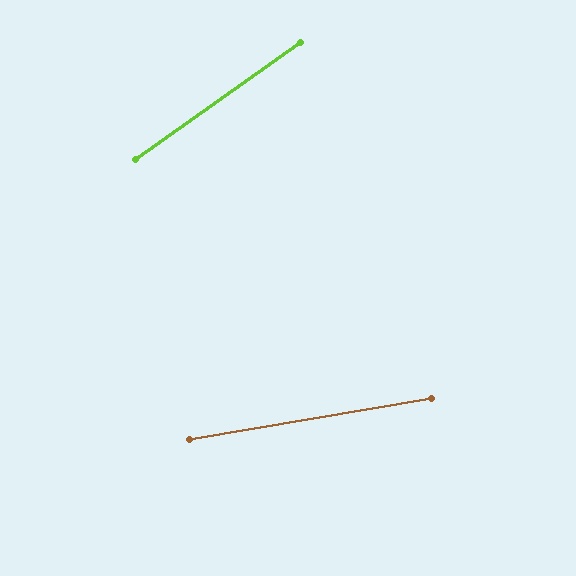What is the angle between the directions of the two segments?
Approximately 26 degrees.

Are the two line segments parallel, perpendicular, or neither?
Neither parallel nor perpendicular — they differ by about 26°.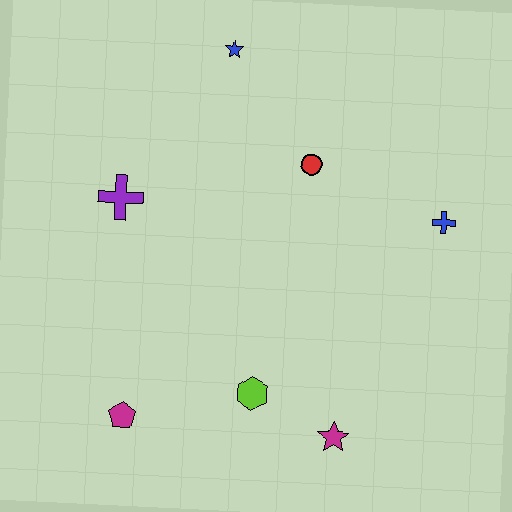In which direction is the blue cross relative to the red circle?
The blue cross is to the right of the red circle.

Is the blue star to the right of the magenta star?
No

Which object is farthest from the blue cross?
The magenta pentagon is farthest from the blue cross.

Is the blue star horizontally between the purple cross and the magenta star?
Yes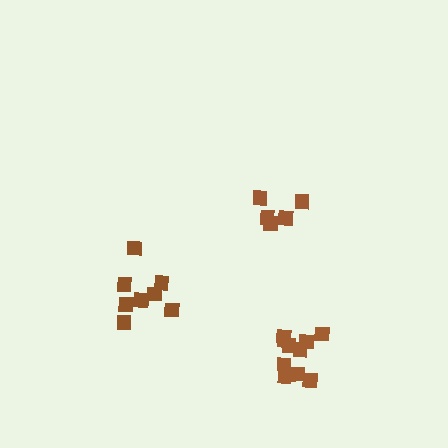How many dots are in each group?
Group 1: 8 dots, Group 2: 11 dots, Group 3: 5 dots (24 total).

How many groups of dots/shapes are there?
There are 3 groups.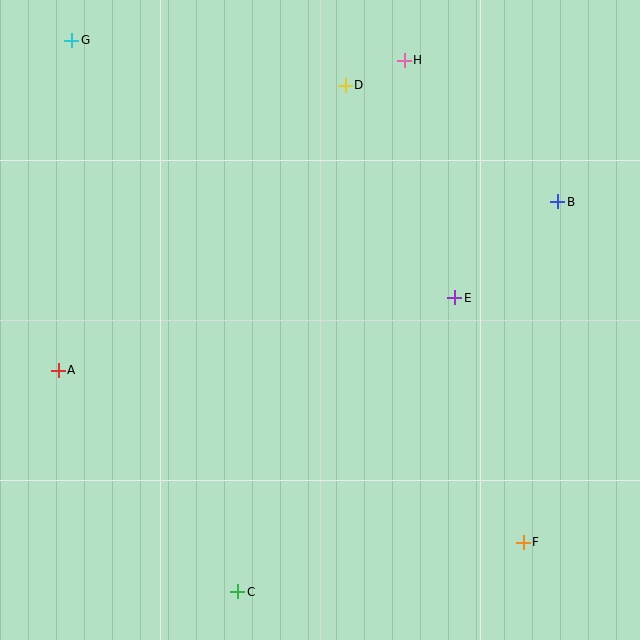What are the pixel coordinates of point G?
Point G is at (72, 40).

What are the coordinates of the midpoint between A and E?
The midpoint between A and E is at (256, 334).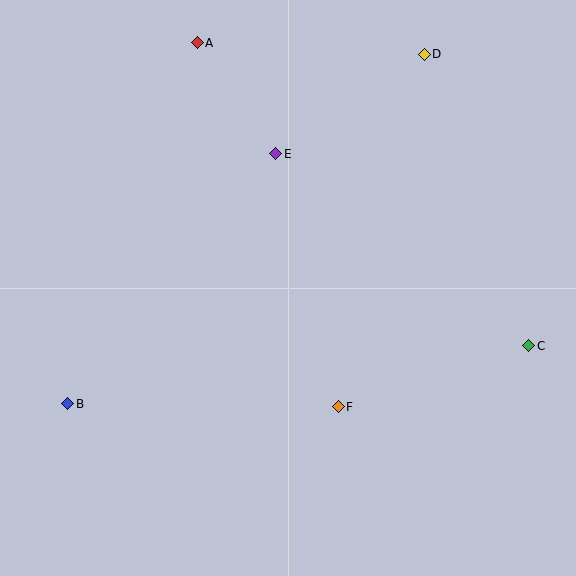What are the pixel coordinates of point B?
Point B is at (68, 404).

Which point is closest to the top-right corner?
Point D is closest to the top-right corner.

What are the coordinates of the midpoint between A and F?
The midpoint between A and F is at (268, 225).